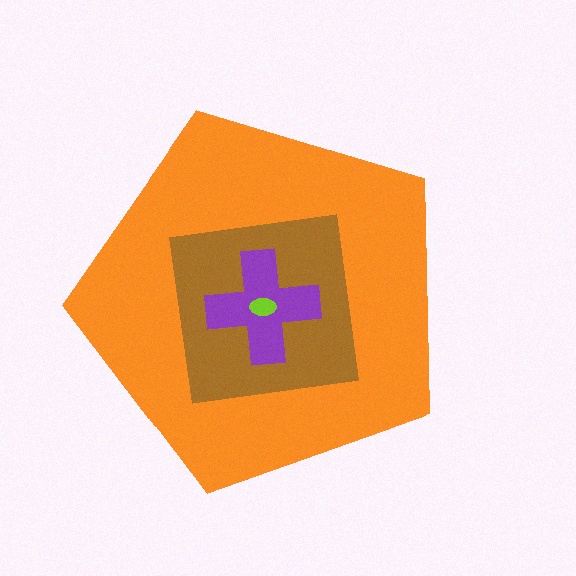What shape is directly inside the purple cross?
The lime ellipse.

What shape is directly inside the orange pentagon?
The brown square.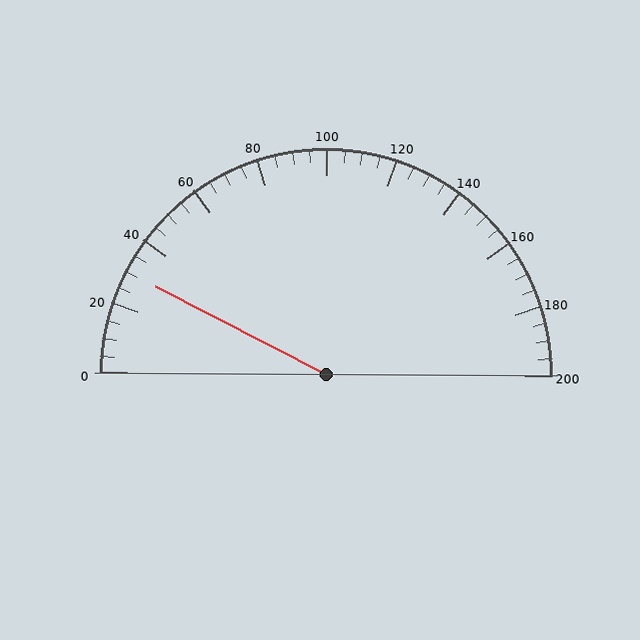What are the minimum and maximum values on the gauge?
The gauge ranges from 0 to 200.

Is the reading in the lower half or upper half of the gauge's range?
The reading is in the lower half of the range (0 to 200).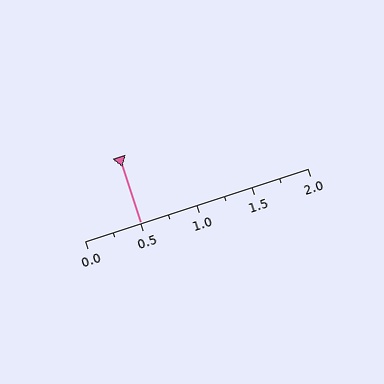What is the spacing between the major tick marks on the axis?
The major ticks are spaced 0.5 apart.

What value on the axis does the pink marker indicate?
The marker indicates approximately 0.5.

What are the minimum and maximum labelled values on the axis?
The axis runs from 0.0 to 2.0.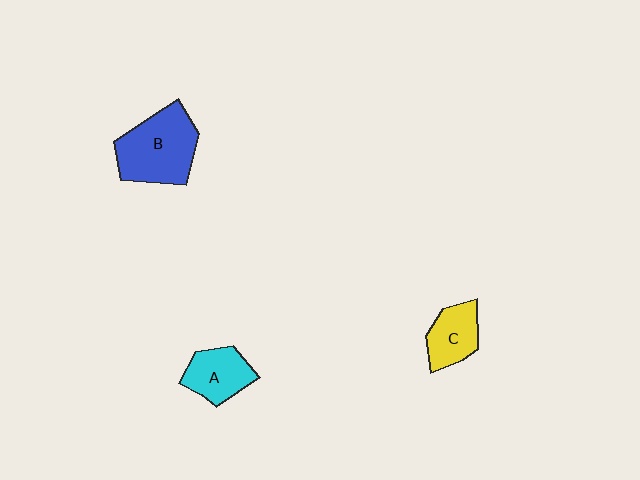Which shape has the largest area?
Shape B (blue).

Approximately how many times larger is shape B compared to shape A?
Approximately 1.7 times.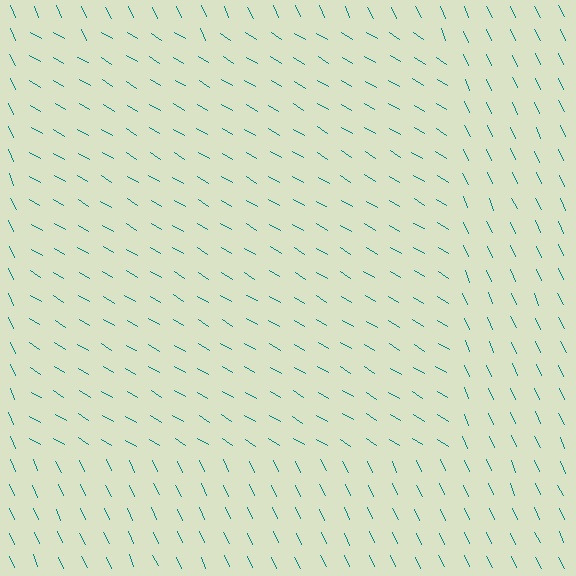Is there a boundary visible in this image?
Yes, there is a texture boundary formed by a change in line orientation.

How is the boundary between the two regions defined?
The boundary is defined purely by a change in line orientation (approximately 34 degrees difference). All lines are the same color and thickness.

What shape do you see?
I see a rectangle.